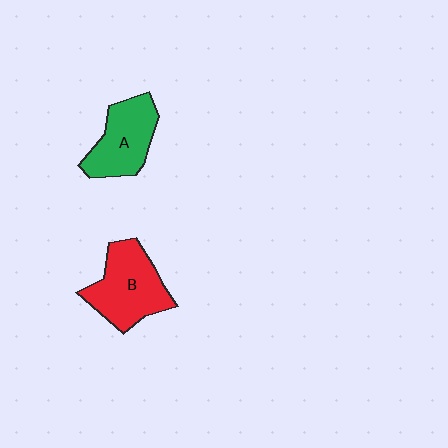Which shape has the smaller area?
Shape A (green).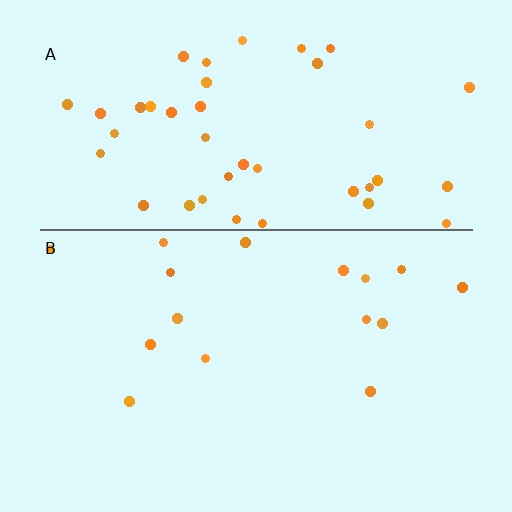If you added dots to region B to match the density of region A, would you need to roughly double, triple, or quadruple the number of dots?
Approximately triple.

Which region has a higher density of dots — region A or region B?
A (the top).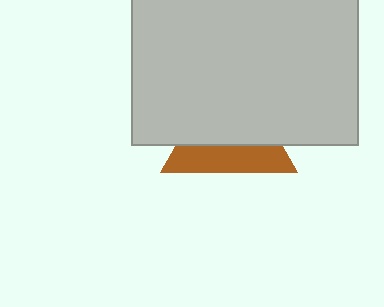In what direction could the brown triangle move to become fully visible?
The brown triangle could move down. That would shift it out from behind the light gray rectangle entirely.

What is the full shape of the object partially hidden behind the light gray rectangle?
The partially hidden object is a brown triangle.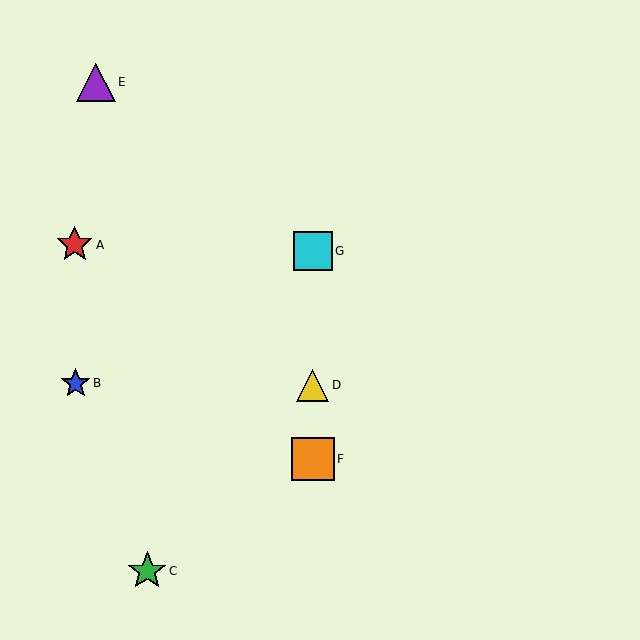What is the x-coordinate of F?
Object F is at x≈313.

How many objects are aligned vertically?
3 objects (D, F, G) are aligned vertically.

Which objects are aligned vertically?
Objects D, F, G are aligned vertically.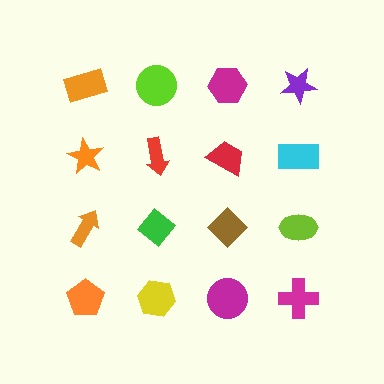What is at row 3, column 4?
A lime ellipse.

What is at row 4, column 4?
A magenta cross.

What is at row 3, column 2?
A green diamond.